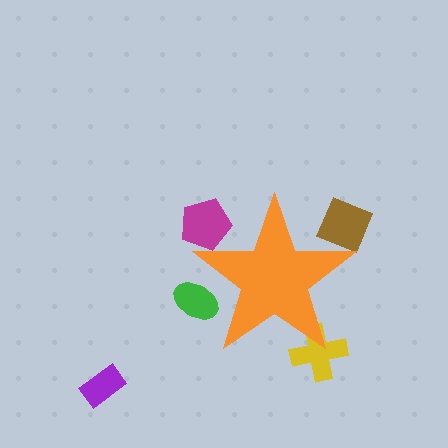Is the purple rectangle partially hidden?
No, the purple rectangle is fully visible.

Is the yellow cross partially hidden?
Yes, the yellow cross is partially hidden behind the orange star.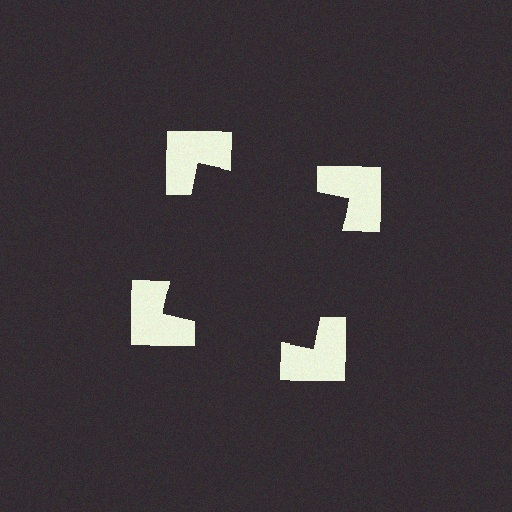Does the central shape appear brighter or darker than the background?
It typically appears slightly darker than the background, even though no actual brightness change is drawn.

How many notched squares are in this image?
There are 4 — one at each vertex of the illusory square.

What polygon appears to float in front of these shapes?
An illusory square — its edges are inferred from the aligned wedge cuts in the notched squares, not physically drawn.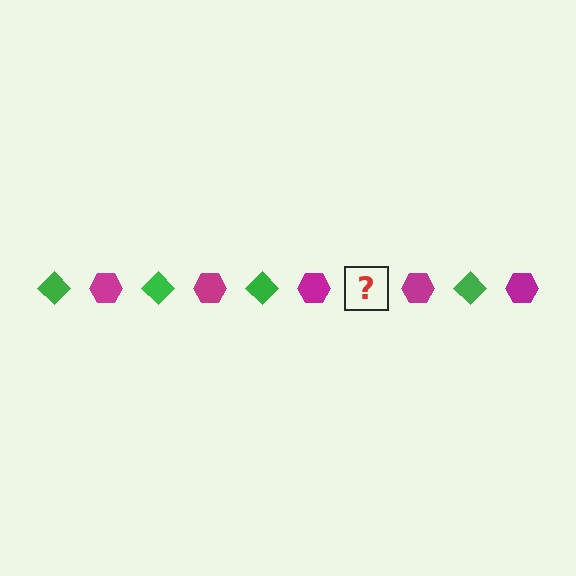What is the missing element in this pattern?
The missing element is a green diamond.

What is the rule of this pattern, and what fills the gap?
The rule is that the pattern alternates between green diamond and magenta hexagon. The gap should be filled with a green diamond.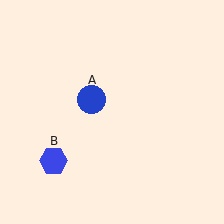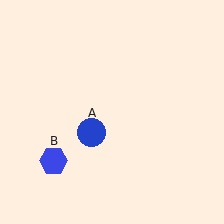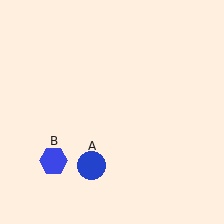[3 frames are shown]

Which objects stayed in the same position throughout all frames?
Blue hexagon (object B) remained stationary.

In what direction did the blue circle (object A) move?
The blue circle (object A) moved down.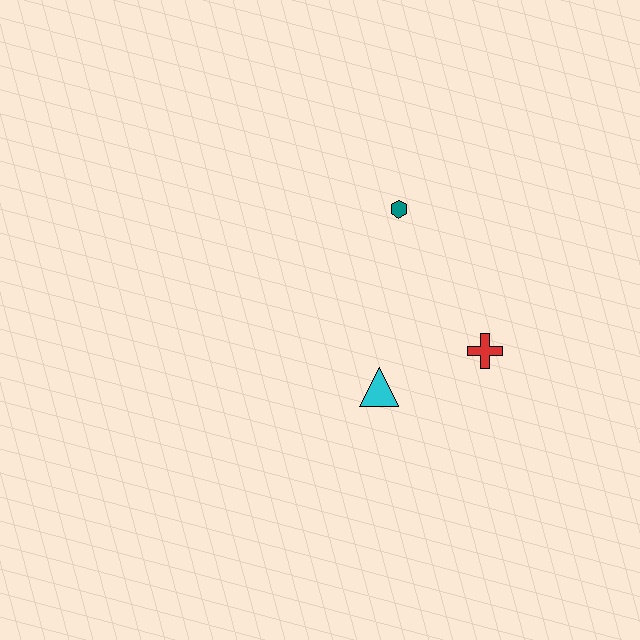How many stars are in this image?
There are no stars.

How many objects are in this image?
There are 3 objects.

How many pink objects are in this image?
There are no pink objects.